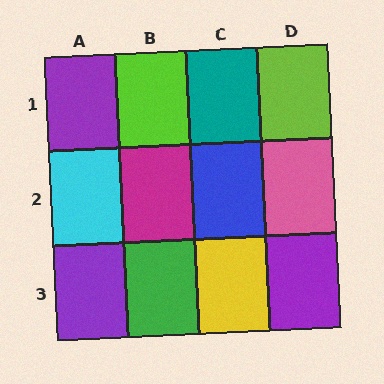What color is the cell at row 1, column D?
Lime.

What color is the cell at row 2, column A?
Cyan.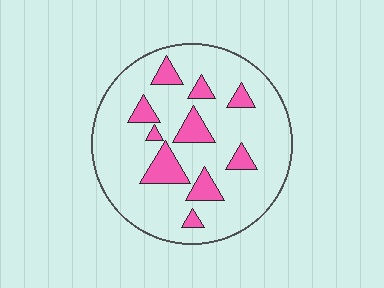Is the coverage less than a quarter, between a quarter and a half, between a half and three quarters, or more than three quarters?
Less than a quarter.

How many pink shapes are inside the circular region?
10.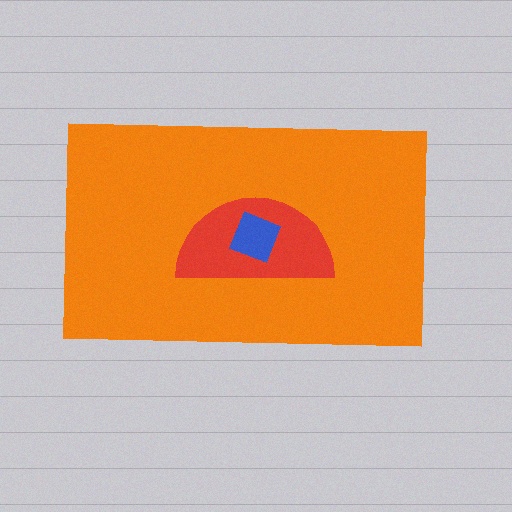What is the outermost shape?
The orange rectangle.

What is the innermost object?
The blue square.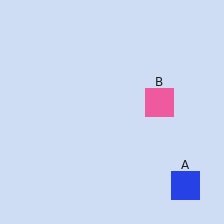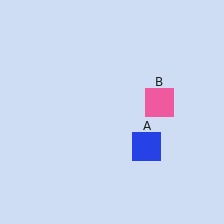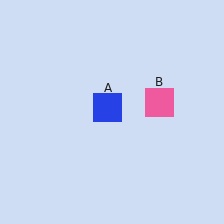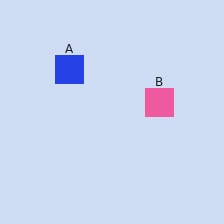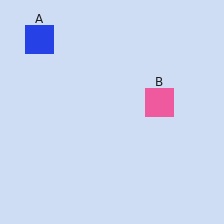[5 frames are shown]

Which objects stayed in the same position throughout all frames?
Pink square (object B) remained stationary.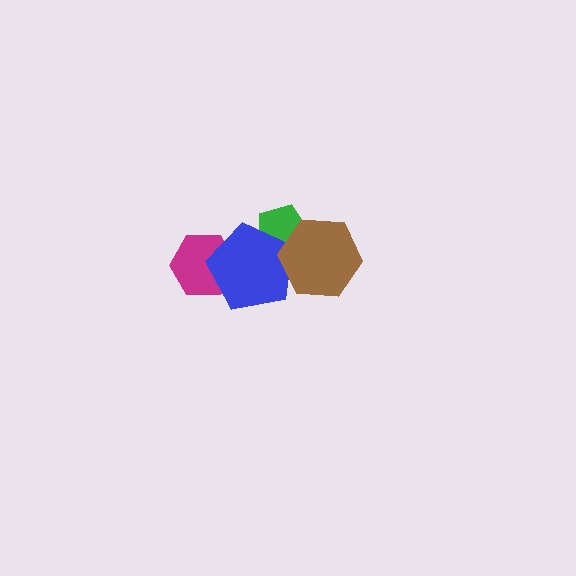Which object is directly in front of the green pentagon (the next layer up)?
The blue pentagon is directly in front of the green pentagon.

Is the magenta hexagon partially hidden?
Yes, it is partially covered by another shape.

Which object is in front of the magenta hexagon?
The blue pentagon is in front of the magenta hexagon.